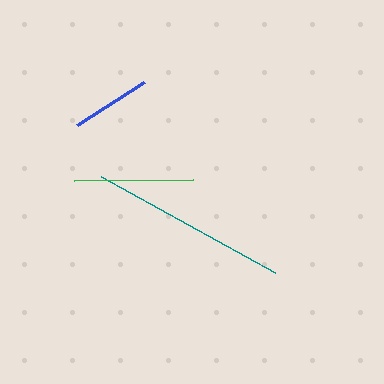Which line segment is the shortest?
The blue line is the shortest at approximately 79 pixels.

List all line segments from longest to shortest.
From longest to shortest: teal, green, blue.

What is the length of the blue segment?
The blue segment is approximately 79 pixels long.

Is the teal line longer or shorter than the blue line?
The teal line is longer than the blue line.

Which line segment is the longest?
The teal line is the longest at approximately 199 pixels.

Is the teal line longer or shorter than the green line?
The teal line is longer than the green line.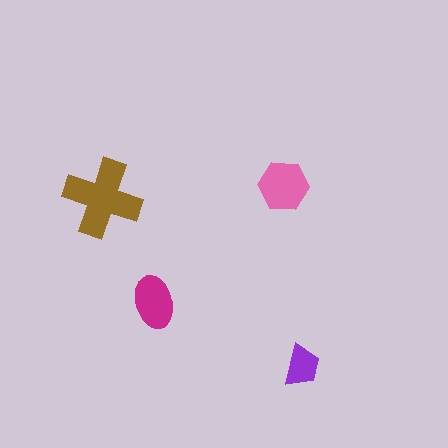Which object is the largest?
The brown cross.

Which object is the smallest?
The purple trapezoid.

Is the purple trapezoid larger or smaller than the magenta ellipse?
Smaller.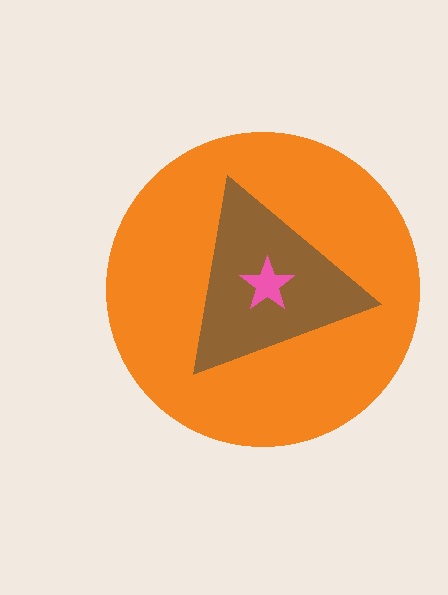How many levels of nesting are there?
3.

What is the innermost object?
The pink star.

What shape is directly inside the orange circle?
The brown triangle.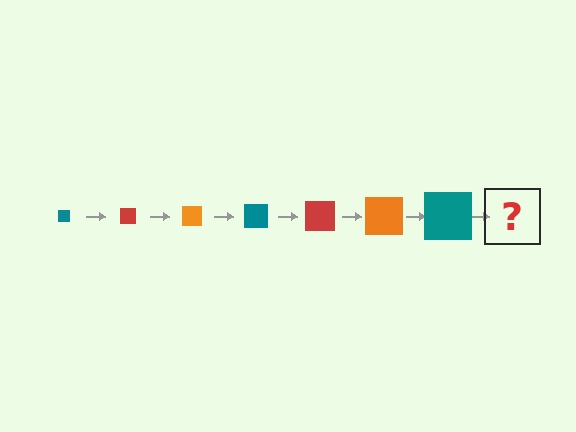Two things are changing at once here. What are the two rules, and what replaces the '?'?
The two rules are that the square grows larger each step and the color cycles through teal, red, and orange. The '?' should be a red square, larger than the previous one.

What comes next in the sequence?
The next element should be a red square, larger than the previous one.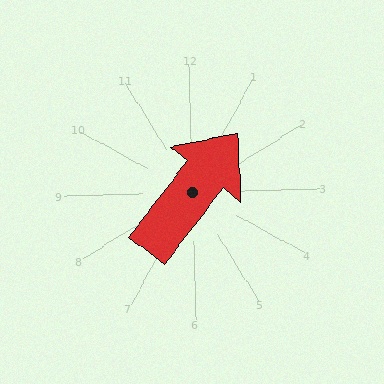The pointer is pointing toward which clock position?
Roughly 1 o'clock.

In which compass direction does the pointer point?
Northeast.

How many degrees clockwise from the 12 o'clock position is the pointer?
Approximately 39 degrees.